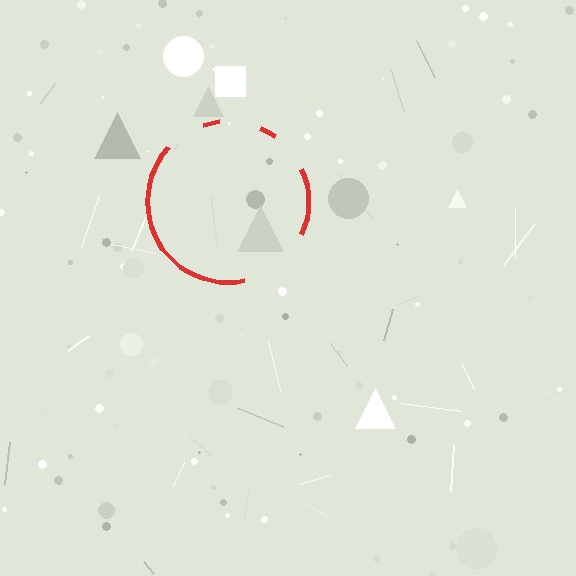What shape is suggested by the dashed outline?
The dashed outline suggests a circle.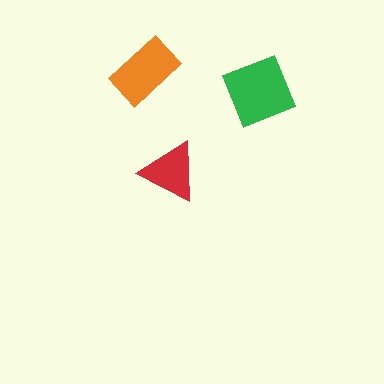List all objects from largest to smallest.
The green diamond, the orange rectangle, the red triangle.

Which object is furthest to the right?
The green diamond is rightmost.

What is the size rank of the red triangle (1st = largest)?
3rd.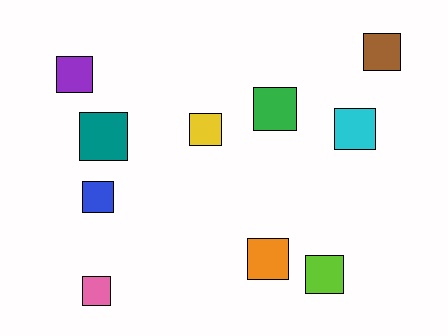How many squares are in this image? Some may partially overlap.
There are 10 squares.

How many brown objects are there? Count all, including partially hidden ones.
There is 1 brown object.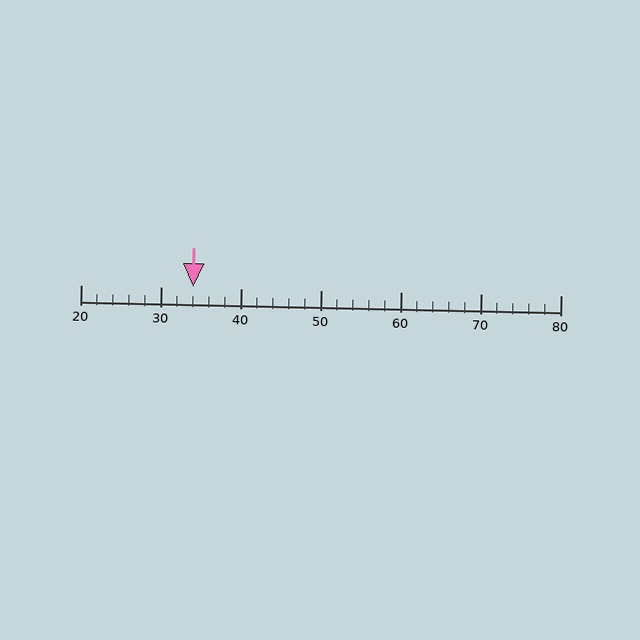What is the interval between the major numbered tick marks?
The major tick marks are spaced 10 units apart.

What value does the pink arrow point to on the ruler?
The pink arrow points to approximately 34.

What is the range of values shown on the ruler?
The ruler shows values from 20 to 80.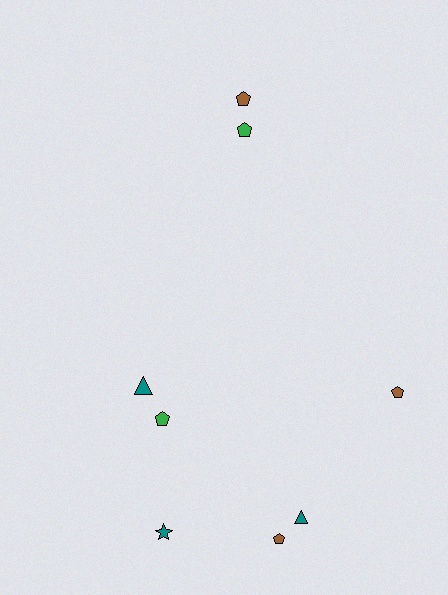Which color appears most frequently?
Brown, with 3 objects.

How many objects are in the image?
There are 8 objects.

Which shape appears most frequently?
Pentagon, with 5 objects.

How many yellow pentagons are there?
There are no yellow pentagons.